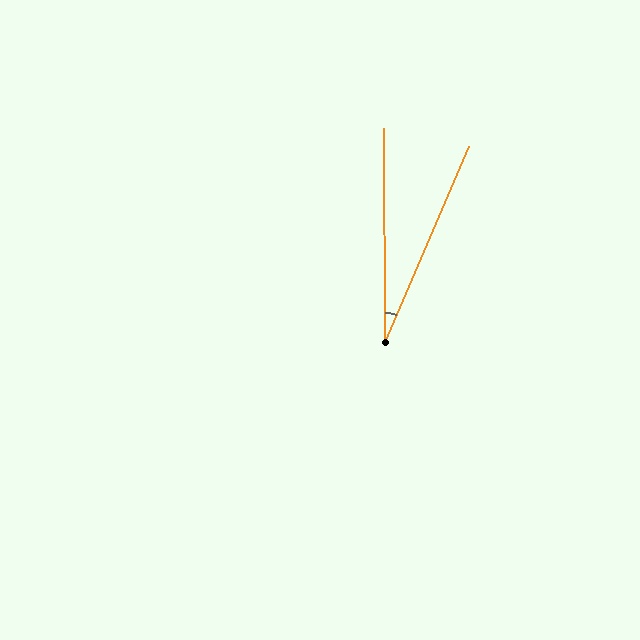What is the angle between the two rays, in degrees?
Approximately 23 degrees.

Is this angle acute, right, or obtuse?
It is acute.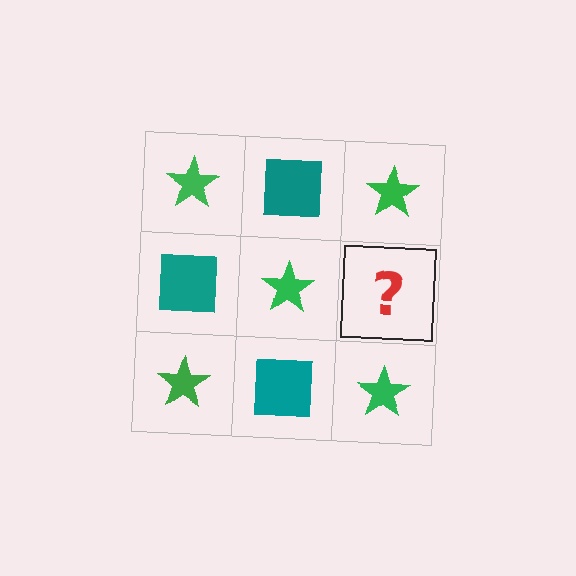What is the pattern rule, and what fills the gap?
The rule is that it alternates green star and teal square in a checkerboard pattern. The gap should be filled with a teal square.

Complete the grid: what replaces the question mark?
The question mark should be replaced with a teal square.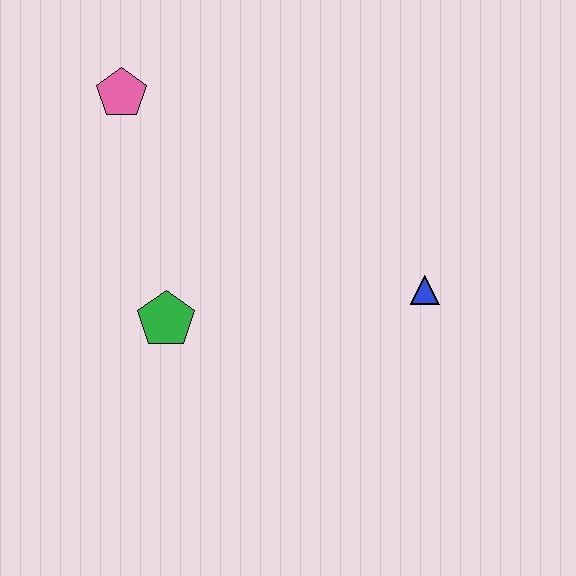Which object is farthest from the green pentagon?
The blue triangle is farthest from the green pentagon.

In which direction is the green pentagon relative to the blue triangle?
The green pentagon is to the left of the blue triangle.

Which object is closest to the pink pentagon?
The green pentagon is closest to the pink pentagon.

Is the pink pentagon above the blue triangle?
Yes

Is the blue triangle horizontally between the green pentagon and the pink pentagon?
No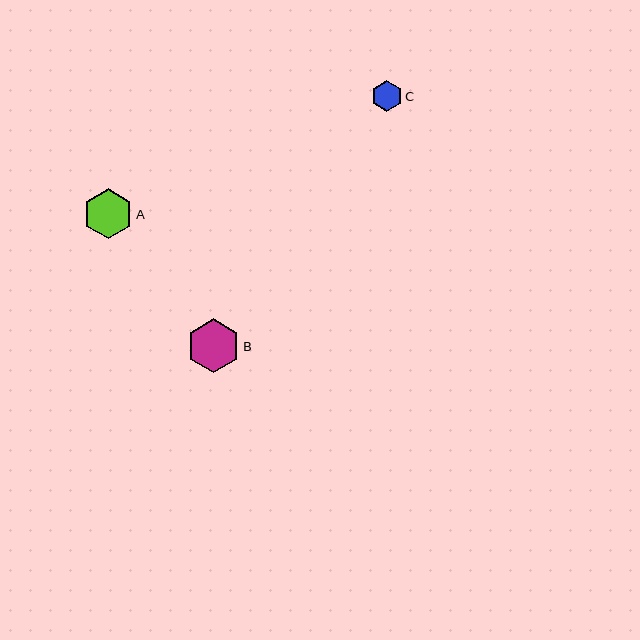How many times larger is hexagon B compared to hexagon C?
Hexagon B is approximately 1.7 times the size of hexagon C.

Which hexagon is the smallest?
Hexagon C is the smallest with a size of approximately 31 pixels.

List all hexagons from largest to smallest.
From largest to smallest: B, A, C.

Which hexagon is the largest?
Hexagon B is the largest with a size of approximately 54 pixels.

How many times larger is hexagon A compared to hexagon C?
Hexagon A is approximately 1.6 times the size of hexagon C.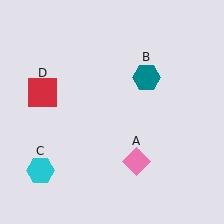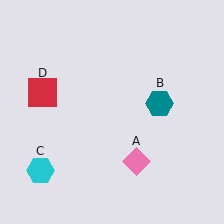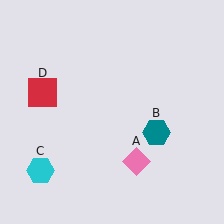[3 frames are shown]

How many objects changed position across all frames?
1 object changed position: teal hexagon (object B).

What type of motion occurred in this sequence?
The teal hexagon (object B) rotated clockwise around the center of the scene.